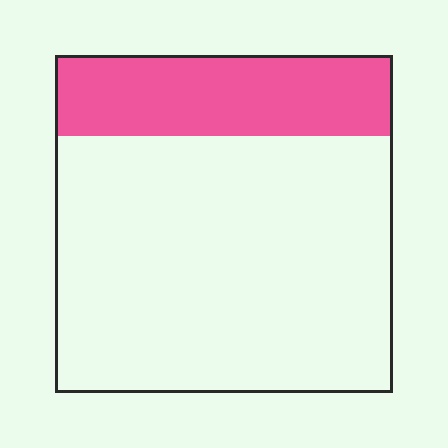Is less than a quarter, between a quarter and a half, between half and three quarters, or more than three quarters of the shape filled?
Less than a quarter.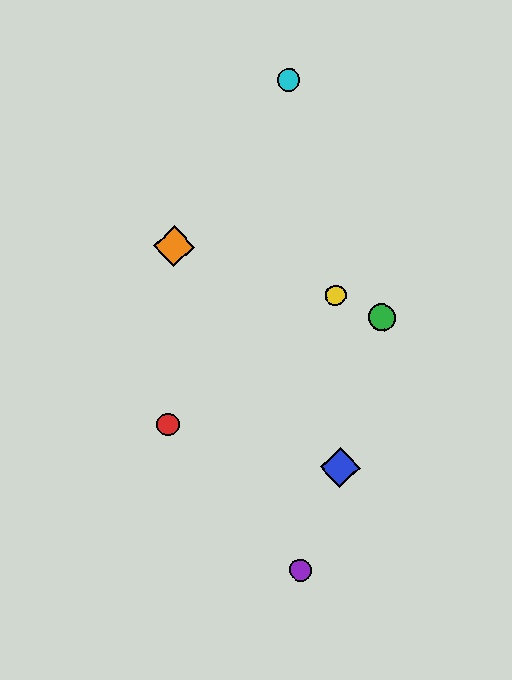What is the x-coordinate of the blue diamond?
The blue diamond is at x≈340.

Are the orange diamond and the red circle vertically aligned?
Yes, both are at x≈174.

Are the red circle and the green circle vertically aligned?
No, the red circle is at x≈168 and the green circle is at x≈382.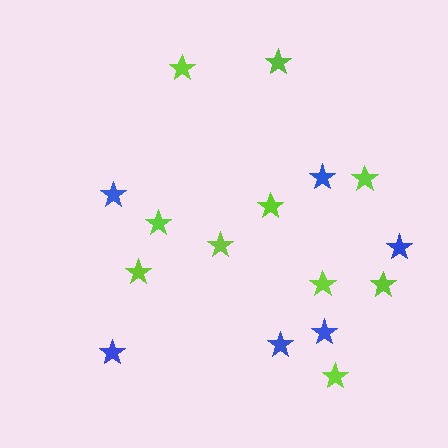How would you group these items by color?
There are 2 groups: one group of blue stars (6) and one group of lime stars (10).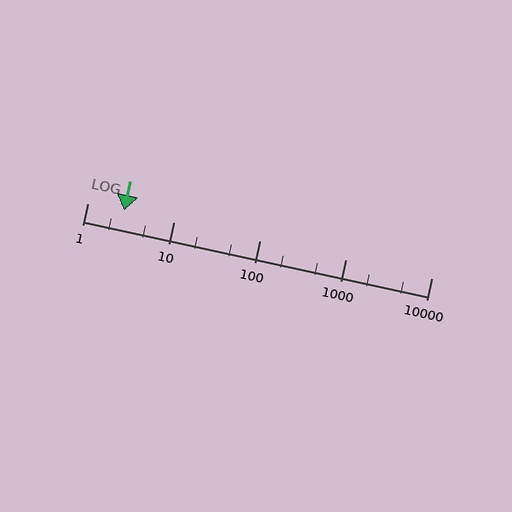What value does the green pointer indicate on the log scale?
The pointer indicates approximately 2.7.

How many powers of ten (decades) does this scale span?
The scale spans 4 decades, from 1 to 10000.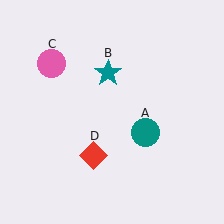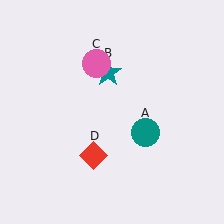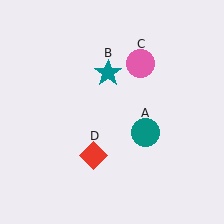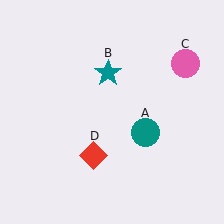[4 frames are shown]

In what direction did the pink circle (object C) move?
The pink circle (object C) moved right.